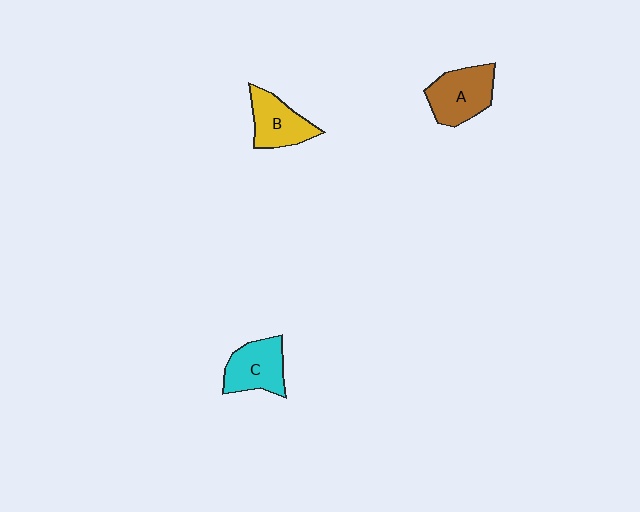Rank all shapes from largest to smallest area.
From largest to smallest: A (brown), C (cyan), B (yellow).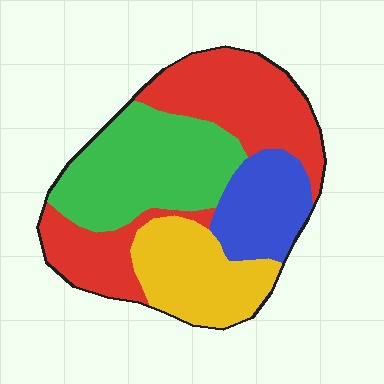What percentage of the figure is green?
Green covers 29% of the figure.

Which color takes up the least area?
Blue, at roughly 15%.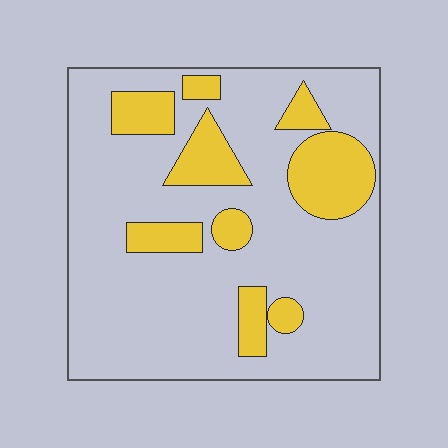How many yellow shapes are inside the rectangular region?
9.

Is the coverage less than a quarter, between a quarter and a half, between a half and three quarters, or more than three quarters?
Less than a quarter.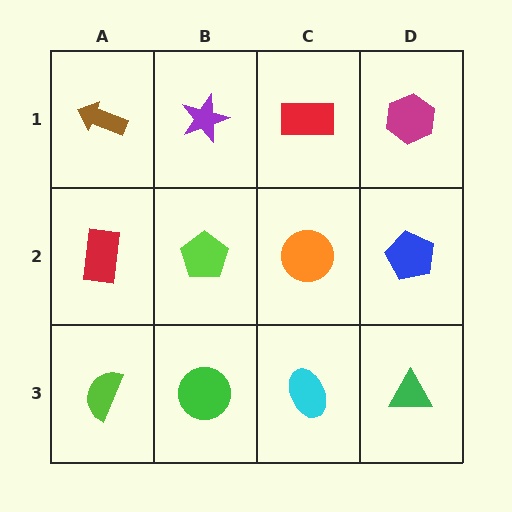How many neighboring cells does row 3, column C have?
3.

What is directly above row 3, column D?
A blue pentagon.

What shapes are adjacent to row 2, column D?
A magenta hexagon (row 1, column D), a green triangle (row 3, column D), an orange circle (row 2, column C).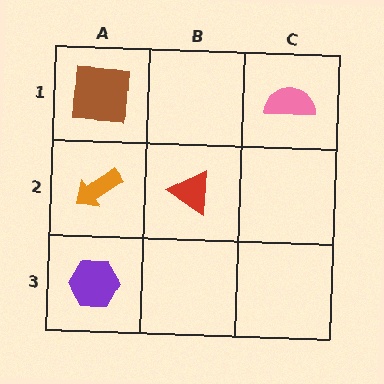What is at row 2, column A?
An orange arrow.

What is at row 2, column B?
A red triangle.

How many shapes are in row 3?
1 shape.